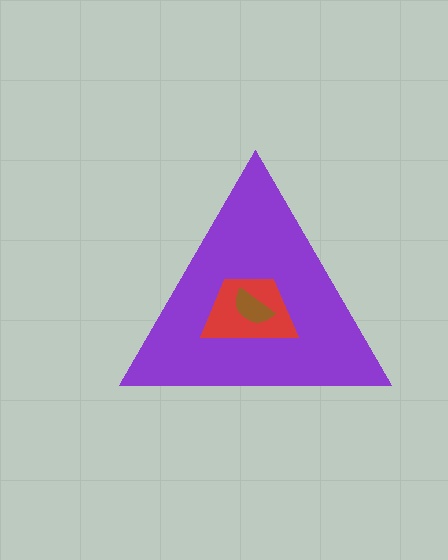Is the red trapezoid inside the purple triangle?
Yes.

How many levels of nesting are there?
3.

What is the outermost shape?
The purple triangle.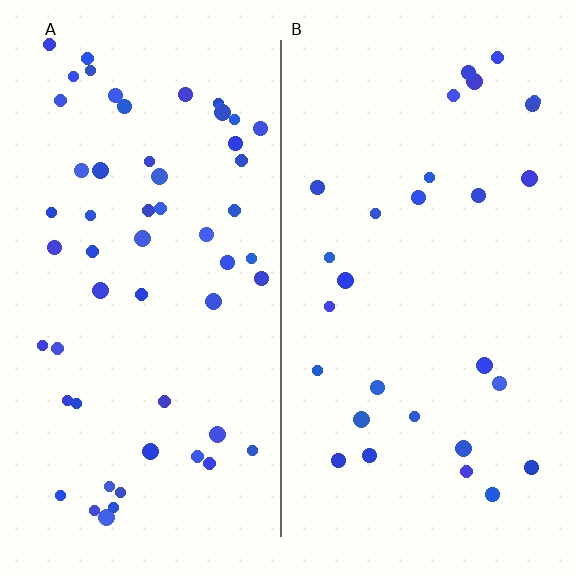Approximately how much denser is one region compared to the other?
Approximately 2.0× — region A over region B.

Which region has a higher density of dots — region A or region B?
A (the left).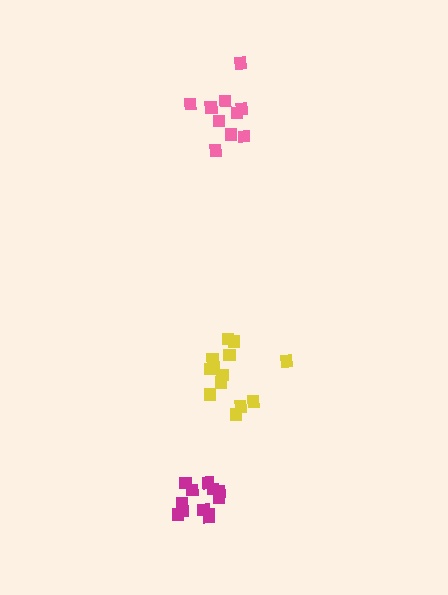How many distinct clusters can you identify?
There are 3 distinct clusters.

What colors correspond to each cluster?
The clusters are colored: yellow, pink, magenta.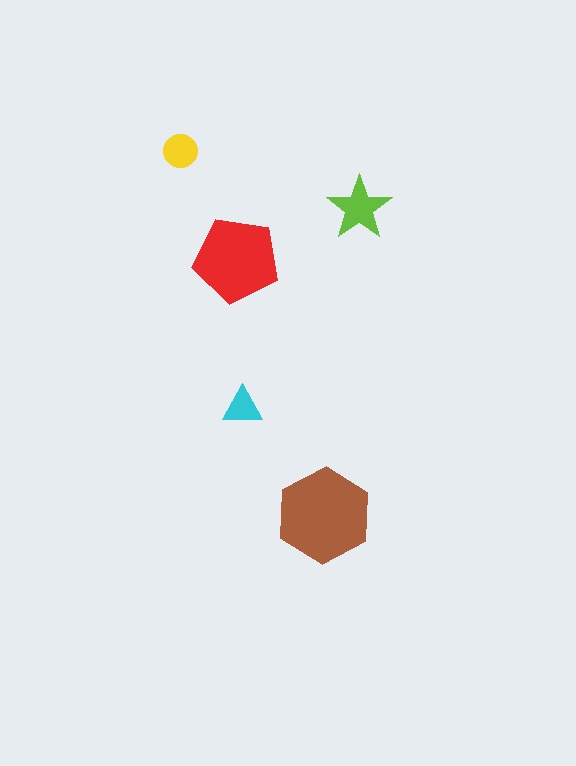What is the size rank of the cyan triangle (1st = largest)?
5th.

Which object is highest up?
The yellow circle is topmost.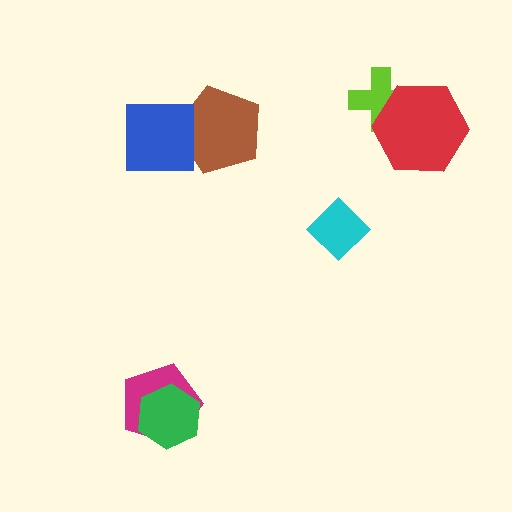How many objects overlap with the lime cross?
1 object overlaps with the lime cross.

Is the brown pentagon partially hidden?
Yes, it is partially covered by another shape.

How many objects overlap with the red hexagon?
1 object overlaps with the red hexagon.